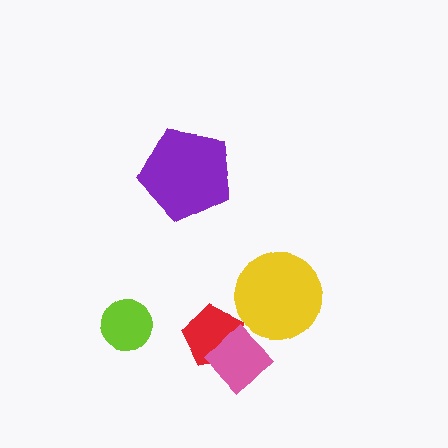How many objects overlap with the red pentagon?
1 object overlaps with the red pentagon.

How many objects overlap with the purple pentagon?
0 objects overlap with the purple pentagon.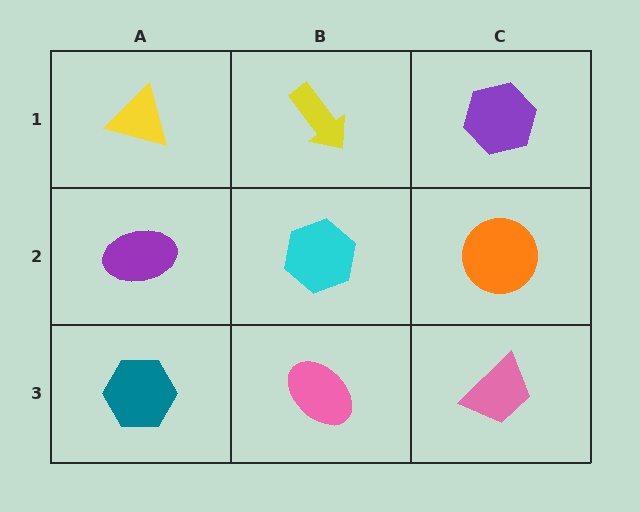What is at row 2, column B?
A cyan hexagon.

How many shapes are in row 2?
3 shapes.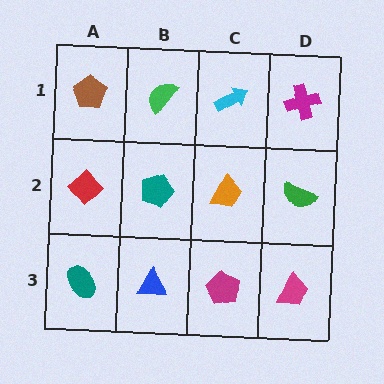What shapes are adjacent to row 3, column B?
A teal pentagon (row 2, column B), a teal ellipse (row 3, column A), a magenta pentagon (row 3, column C).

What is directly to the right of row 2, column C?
A green semicircle.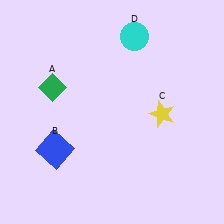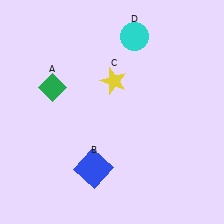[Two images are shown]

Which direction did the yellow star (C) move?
The yellow star (C) moved left.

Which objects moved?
The objects that moved are: the blue square (B), the yellow star (C).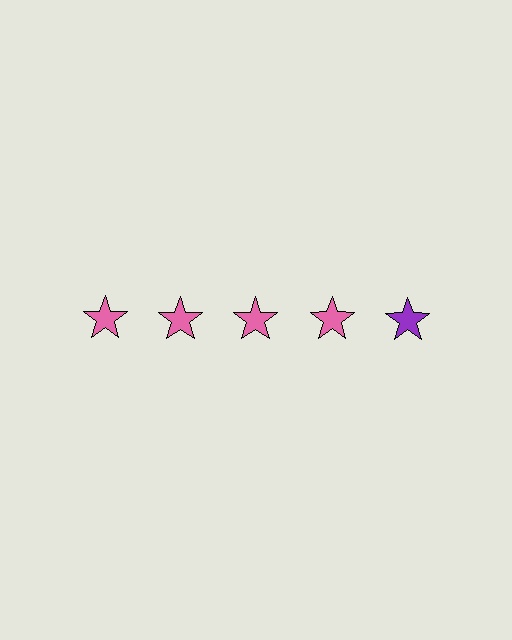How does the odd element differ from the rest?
It has a different color: purple instead of pink.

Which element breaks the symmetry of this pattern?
The purple star in the top row, rightmost column breaks the symmetry. All other shapes are pink stars.